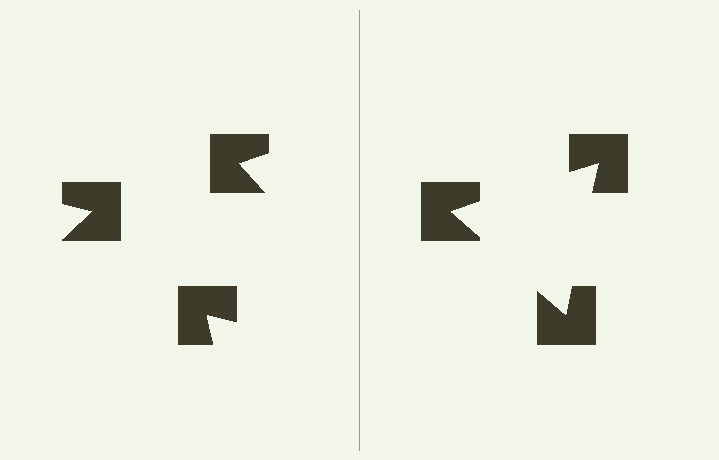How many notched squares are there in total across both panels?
6 — 3 on each side.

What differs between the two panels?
The notched squares are positioned identically on both sides; only the wedge orientations differ. On the right they align to a triangle; on the left they are misaligned.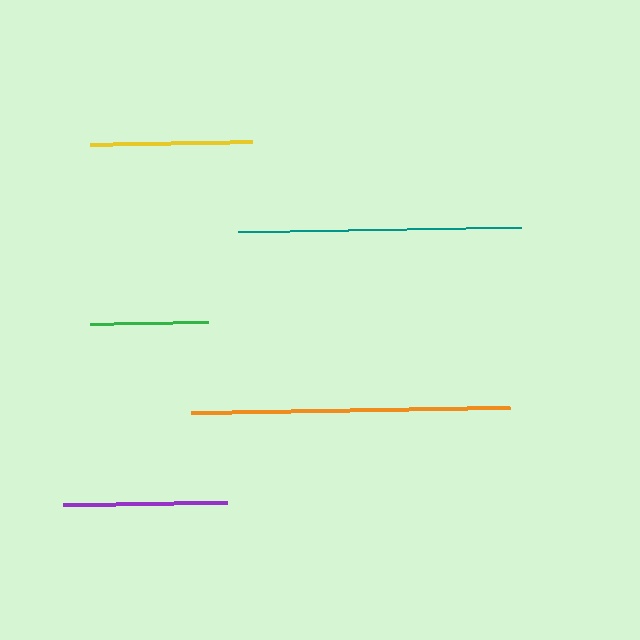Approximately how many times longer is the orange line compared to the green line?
The orange line is approximately 2.7 times the length of the green line.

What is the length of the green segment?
The green segment is approximately 118 pixels long.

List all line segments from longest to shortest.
From longest to shortest: orange, teal, purple, yellow, green.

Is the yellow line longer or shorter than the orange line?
The orange line is longer than the yellow line.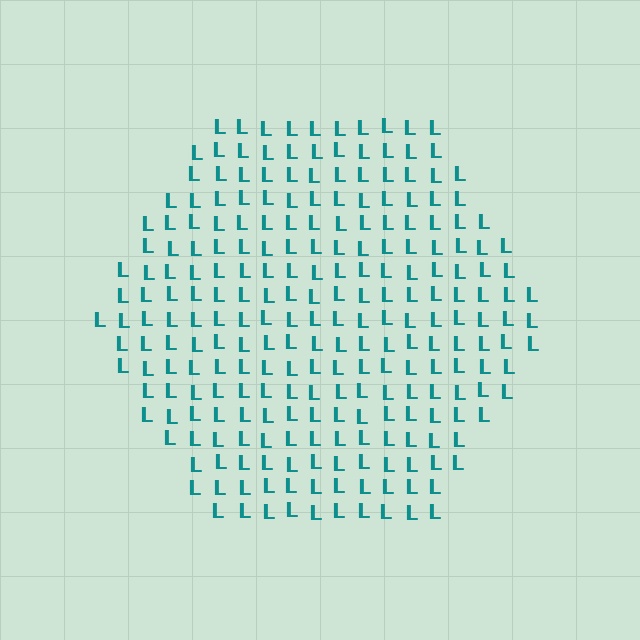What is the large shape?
The large shape is a hexagon.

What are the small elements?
The small elements are letter L's.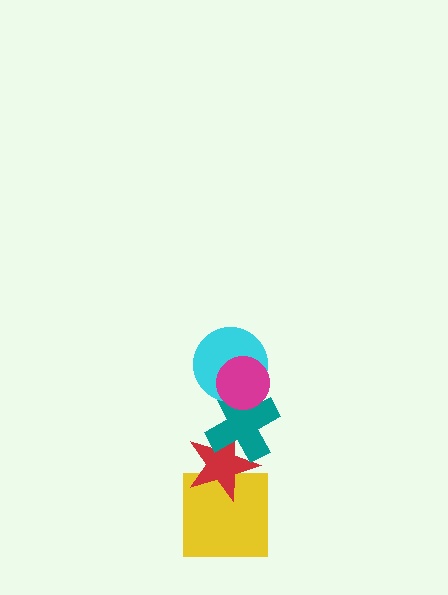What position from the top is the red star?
The red star is 4th from the top.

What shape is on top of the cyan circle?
The magenta circle is on top of the cyan circle.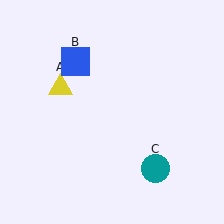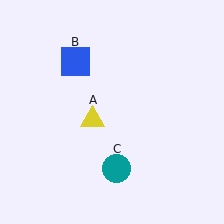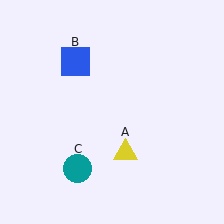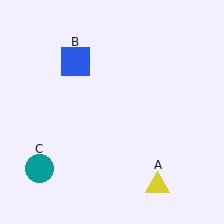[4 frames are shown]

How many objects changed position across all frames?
2 objects changed position: yellow triangle (object A), teal circle (object C).